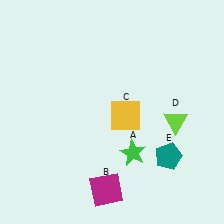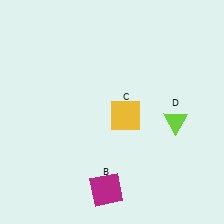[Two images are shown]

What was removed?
The green star (A), the teal pentagon (E) were removed in Image 2.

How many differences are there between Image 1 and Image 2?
There are 2 differences between the two images.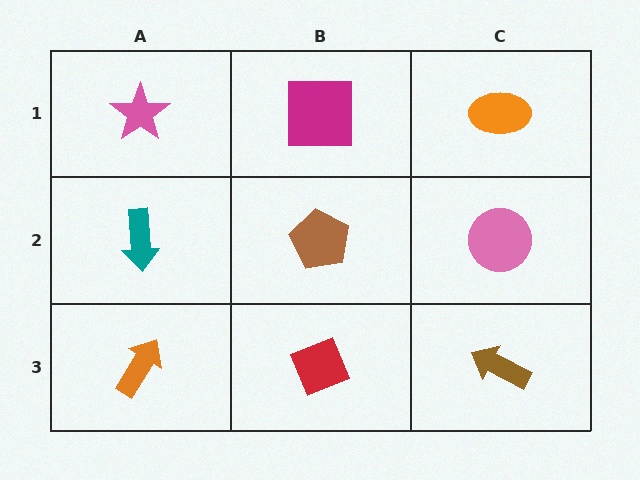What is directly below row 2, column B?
A red diamond.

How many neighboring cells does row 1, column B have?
3.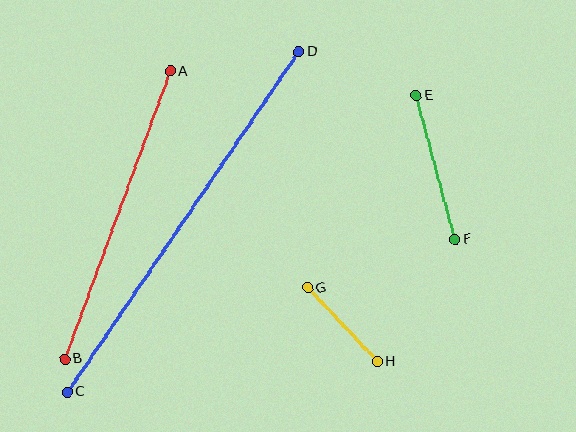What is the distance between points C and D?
The distance is approximately 412 pixels.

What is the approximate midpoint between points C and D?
The midpoint is at approximately (183, 222) pixels.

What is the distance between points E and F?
The distance is approximately 149 pixels.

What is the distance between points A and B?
The distance is approximately 307 pixels.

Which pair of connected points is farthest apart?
Points C and D are farthest apart.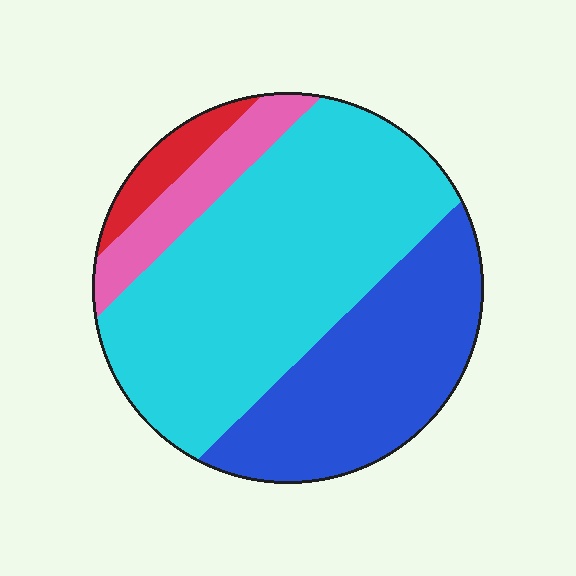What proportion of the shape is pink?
Pink covers about 10% of the shape.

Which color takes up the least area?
Red, at roughly 5%.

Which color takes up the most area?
Cyan, at roughly 55%.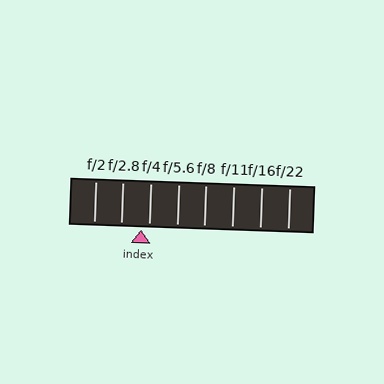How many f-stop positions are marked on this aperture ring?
There are 8 f-stop positions marked.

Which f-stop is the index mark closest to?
The index mark is closest to f/4.